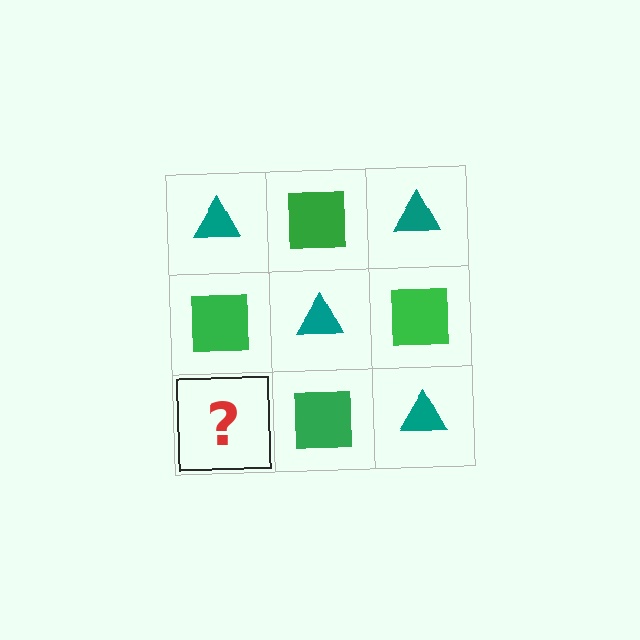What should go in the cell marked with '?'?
The missing cell should contain a teal triangle.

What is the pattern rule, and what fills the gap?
The rule is that it alternates teal triangle and green square in a checkerboard pattern. The gap should be filled with a teal triangle.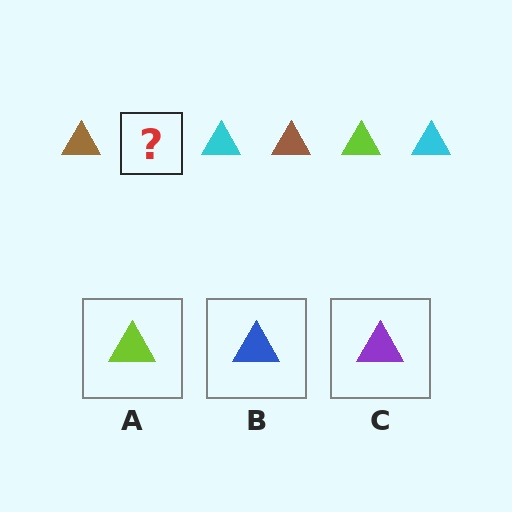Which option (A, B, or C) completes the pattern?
A.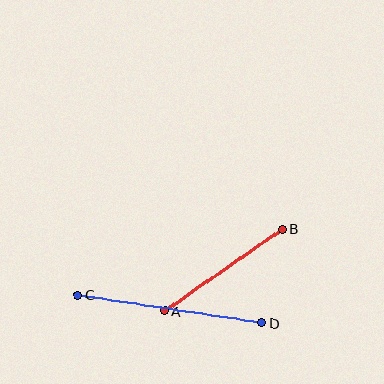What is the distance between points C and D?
The distance is approximately 186 pixels.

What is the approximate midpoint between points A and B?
The midpoint is at approximately (224, 270) pixels.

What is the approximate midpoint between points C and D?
The midpoint is at approximately (170, 309) pixels.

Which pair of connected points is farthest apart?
Points C and D are farthest apart.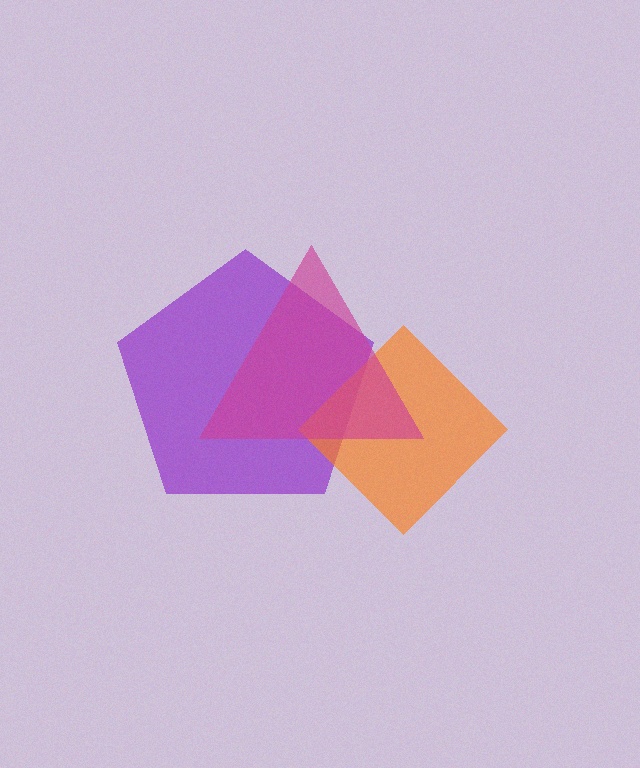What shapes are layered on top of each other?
The layered shapes are: a purple pentagon, an orange diamond, a magenta triangle.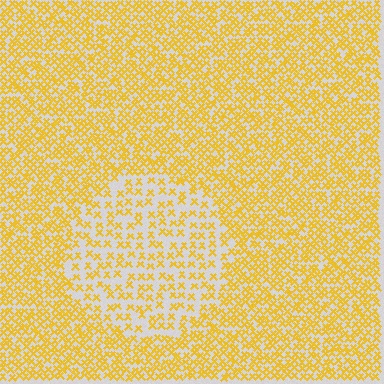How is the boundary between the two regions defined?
The boundary is defined by a change in element density (approximately 2.0x ratio). All elements are the same color, size, and shape.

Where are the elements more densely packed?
The elements are more densely packed outside the circle boundary.